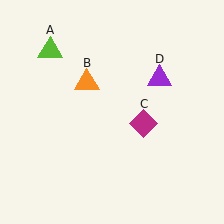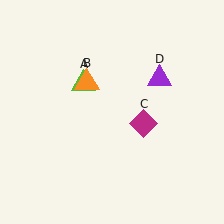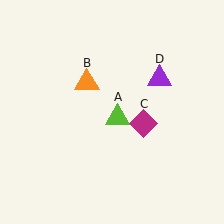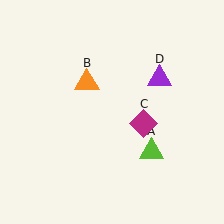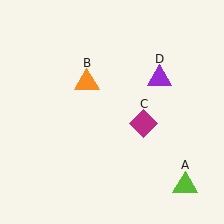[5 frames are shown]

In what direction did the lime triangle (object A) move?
The lime triangle (object A) moved down and to the right.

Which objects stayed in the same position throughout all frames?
Orange triangle (object B) and magenta diamond (object C) and purple triangle (object D) remained stationary.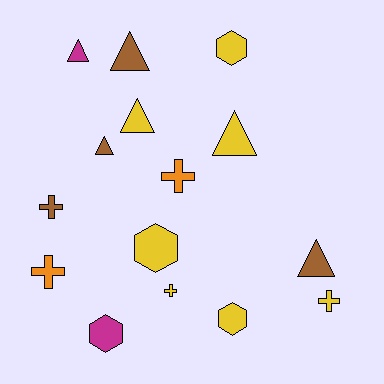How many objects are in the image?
There are 15 objects.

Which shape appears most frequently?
Triangle, with 6 objects.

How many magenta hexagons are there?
There is 1 magenta hexagon.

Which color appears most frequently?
Yellow, with 7 objects.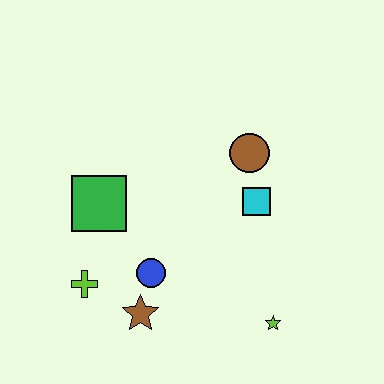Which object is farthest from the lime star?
The green square is farthest from the lime star.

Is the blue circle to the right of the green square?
Yes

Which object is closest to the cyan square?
The brown circle is closest to the cyan square.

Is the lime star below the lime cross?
Yes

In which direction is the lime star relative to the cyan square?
The lime star is below the cyan square.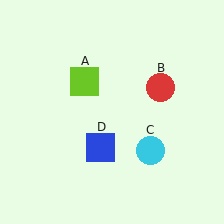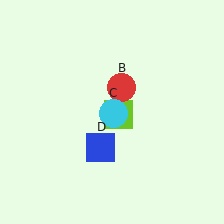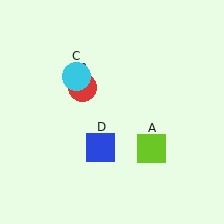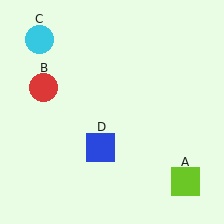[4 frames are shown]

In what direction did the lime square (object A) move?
The lime square (object A) moved down and to the right.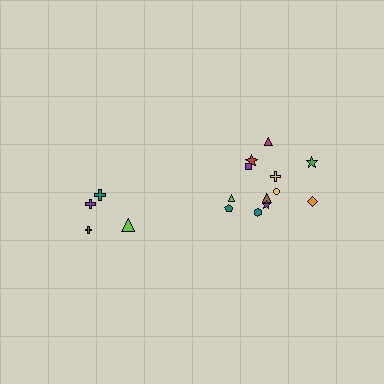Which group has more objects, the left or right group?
The right group.